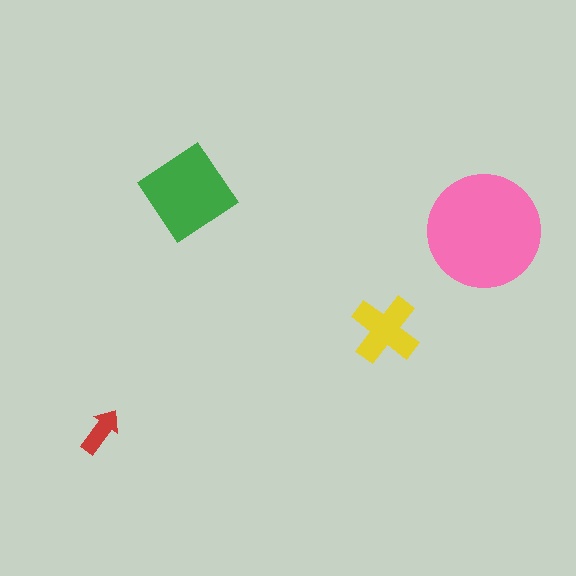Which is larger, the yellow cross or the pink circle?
The pink circle.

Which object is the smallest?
The red arrow.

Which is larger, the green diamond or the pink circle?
The pink circle.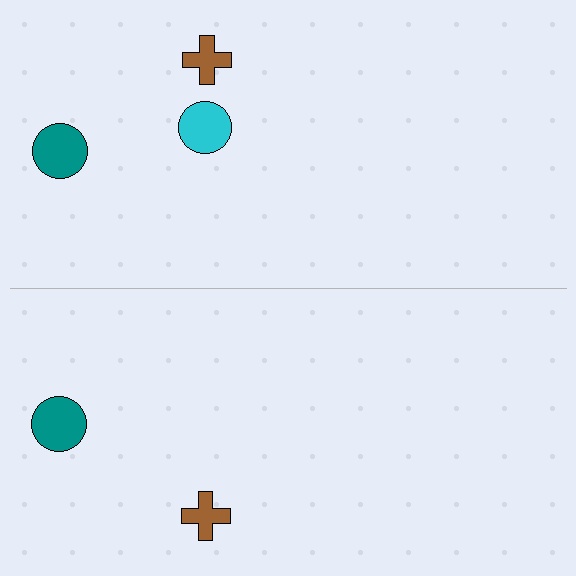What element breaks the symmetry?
A cyan circle is missing from the bottom side.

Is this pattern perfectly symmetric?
No, the pattern is not perfectly symmetric. A cyan circle is missing from the bottom side.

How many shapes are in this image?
There are 5 shapes in this image.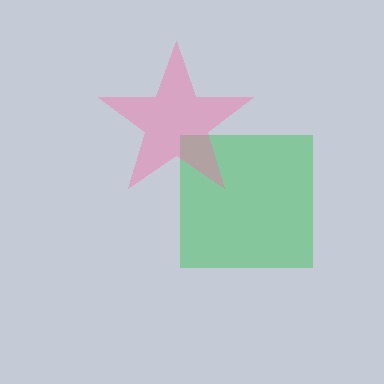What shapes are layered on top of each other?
The layered shapes are: a green square, a pink star.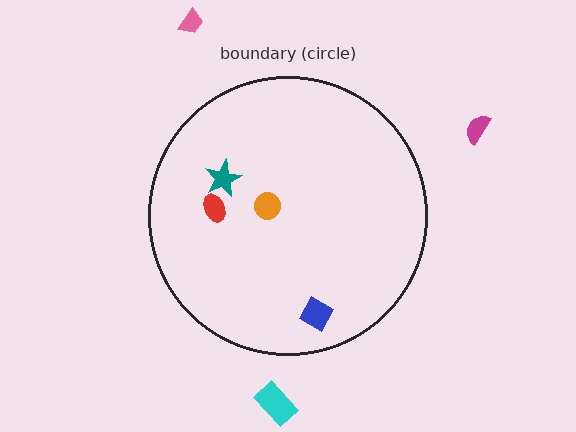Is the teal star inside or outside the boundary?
Inside.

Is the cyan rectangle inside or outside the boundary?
Outside.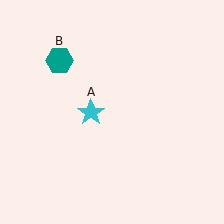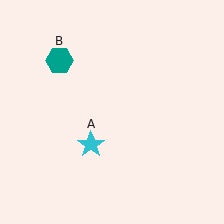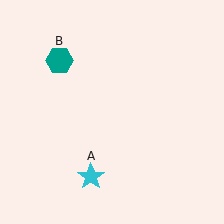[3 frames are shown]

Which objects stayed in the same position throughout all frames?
Teal hexagon (object B) remained stationary.